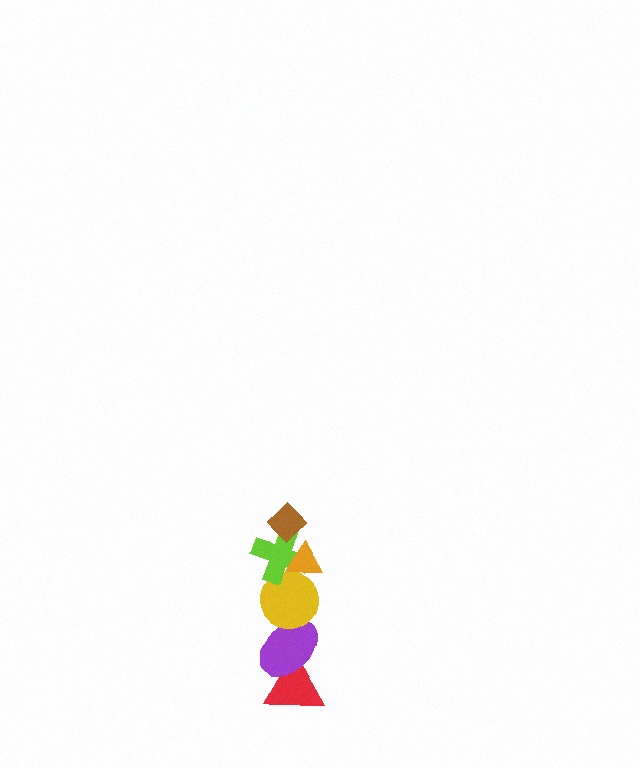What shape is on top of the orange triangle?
The brown diamond is on top of the orange triangle.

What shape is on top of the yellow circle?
The lime cross is on top of the yellow circle.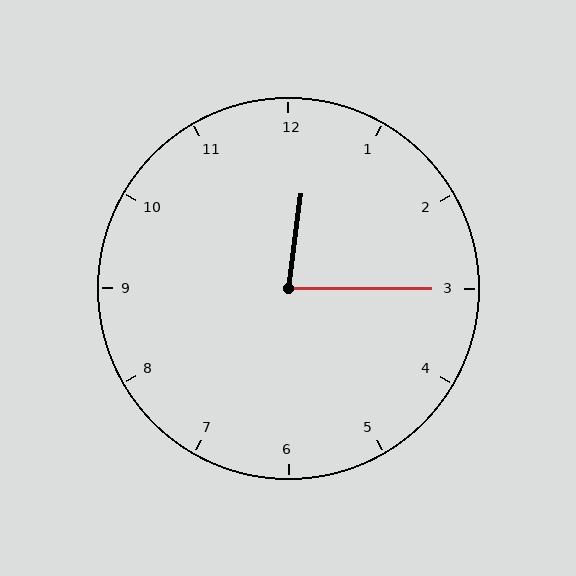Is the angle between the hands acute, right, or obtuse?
It is acute.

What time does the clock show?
12:15.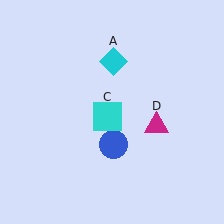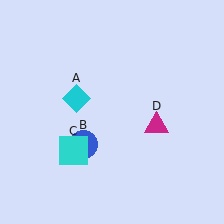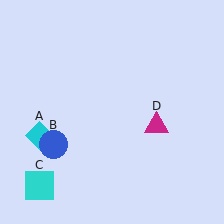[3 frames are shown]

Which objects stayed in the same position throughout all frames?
Magenta triangle (object D) remained stationary.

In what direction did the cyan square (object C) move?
The cyan square (object C) moved down and to the left.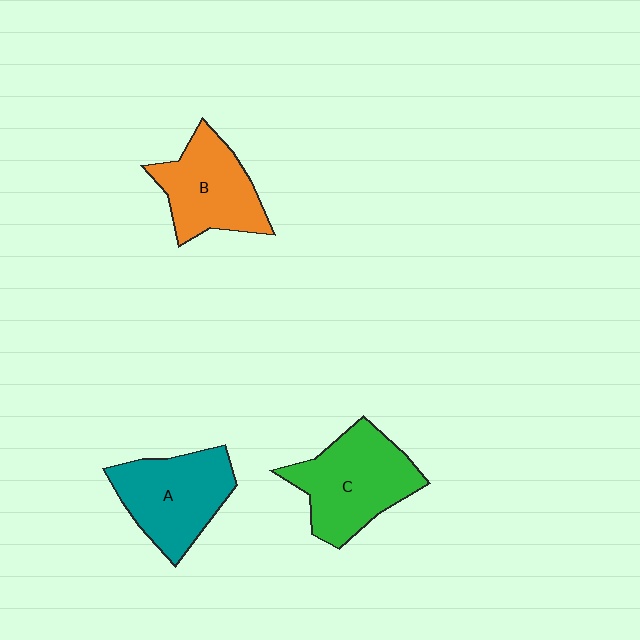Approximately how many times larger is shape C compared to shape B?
Approximately 1.2 times.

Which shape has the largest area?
Shape C (green).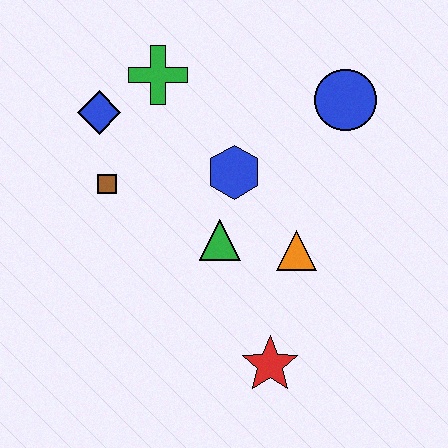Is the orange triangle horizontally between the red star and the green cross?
No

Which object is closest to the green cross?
The blue diamond is closest to the green cross.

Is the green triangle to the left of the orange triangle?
Yes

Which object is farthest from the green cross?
The red star is farthest from the green cross.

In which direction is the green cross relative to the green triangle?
The green cross is above the green triangle.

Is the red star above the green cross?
No